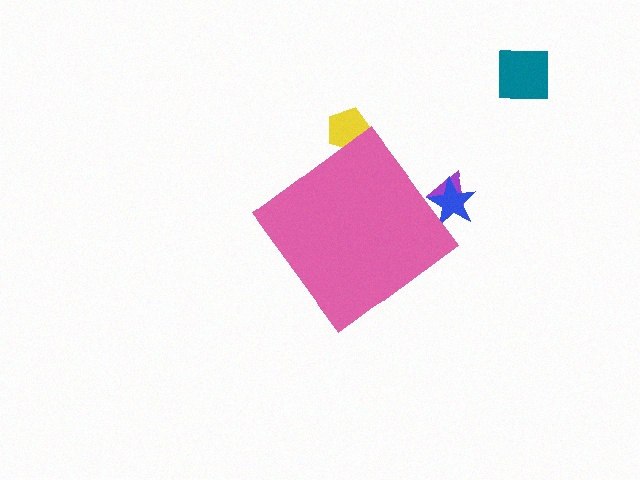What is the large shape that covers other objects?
A pink diamond.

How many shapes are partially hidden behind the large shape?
3 shapes are partially hidden.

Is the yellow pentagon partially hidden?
Yes, the yellow pentagon is partially hidden behind the pink diamond.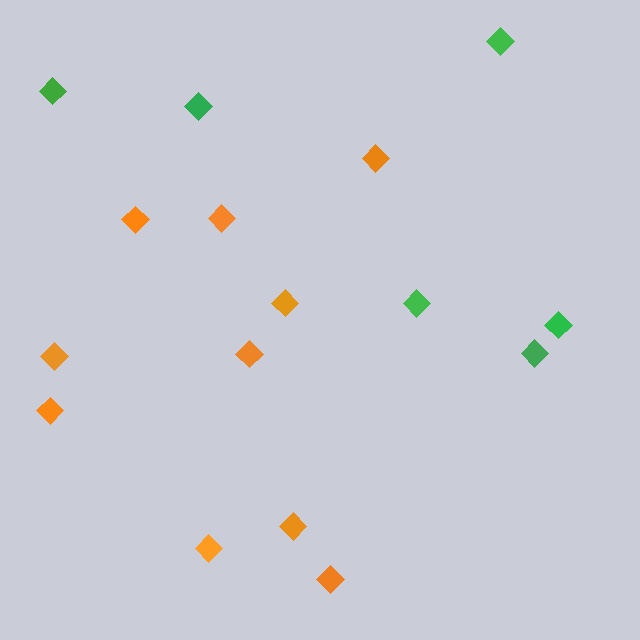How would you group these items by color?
There are 2 groups: one group of orange diamonds (10) and one group of green diamonds (6).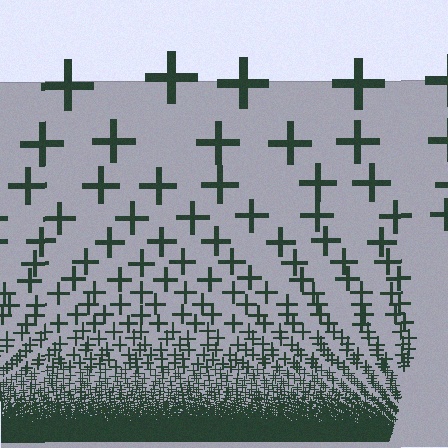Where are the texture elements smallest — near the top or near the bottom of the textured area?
Near the bottom.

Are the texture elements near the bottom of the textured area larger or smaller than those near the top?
Smaller. The gradient is inverted — elements near the bottom are smaller and denser.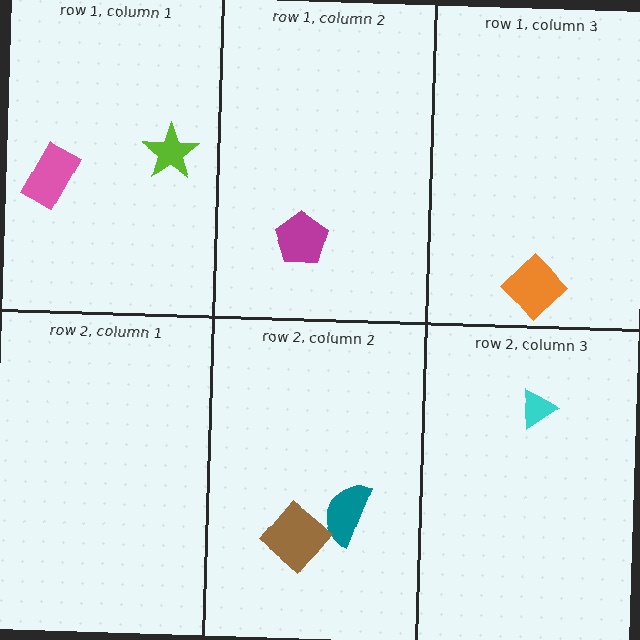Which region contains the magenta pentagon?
The row 1, column 2 region.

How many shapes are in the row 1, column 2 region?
1.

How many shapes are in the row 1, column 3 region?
1.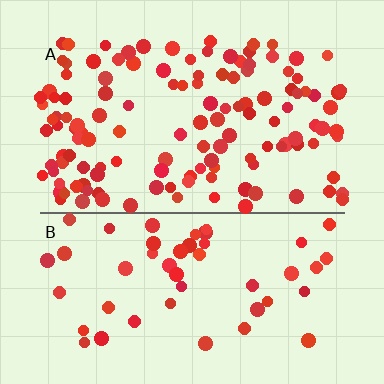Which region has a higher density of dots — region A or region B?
A (the top).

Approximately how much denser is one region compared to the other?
Approximately 2.6× — region A over region B.